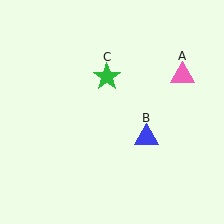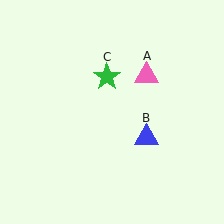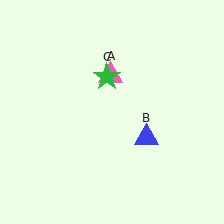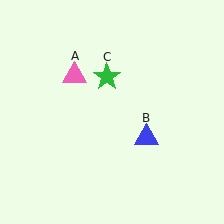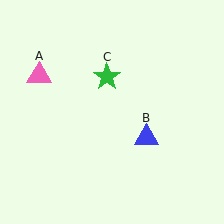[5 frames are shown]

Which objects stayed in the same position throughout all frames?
Blue triangle (object B) and green star (object C) remained stationary.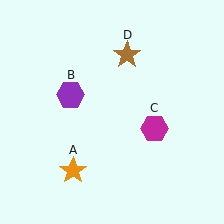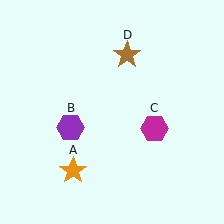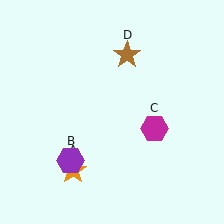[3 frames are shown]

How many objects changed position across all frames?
1 object changed position: purple hexagon (object B).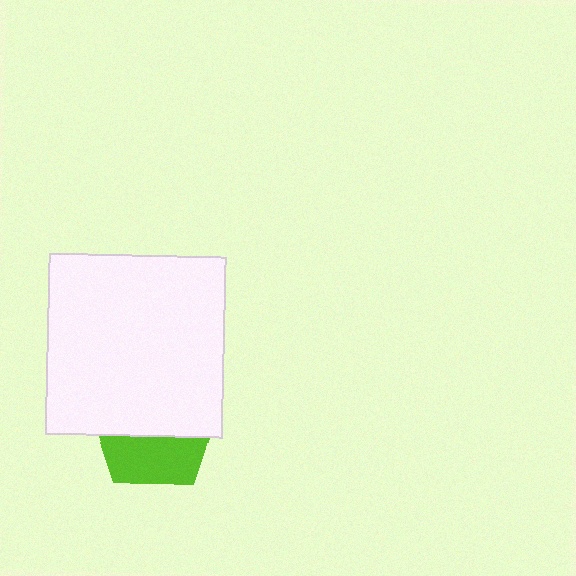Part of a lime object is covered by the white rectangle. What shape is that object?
It is a pentagon.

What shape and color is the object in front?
The object in front is a white rectangle.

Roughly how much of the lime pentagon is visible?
A small part of it is visible (roughly 41%).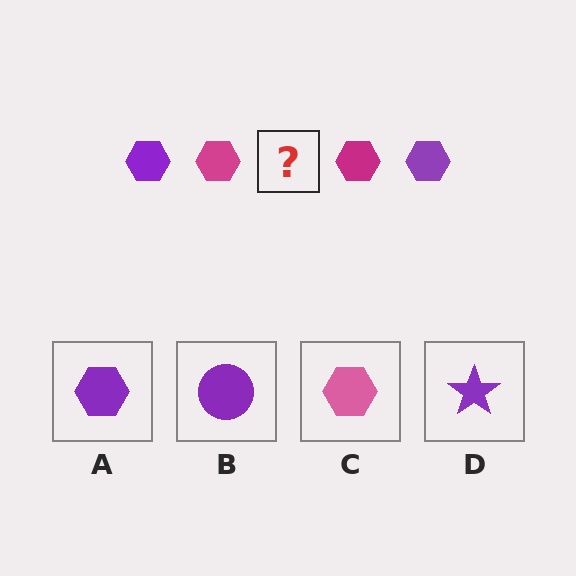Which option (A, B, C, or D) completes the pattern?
A.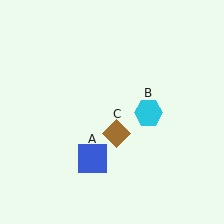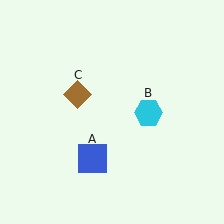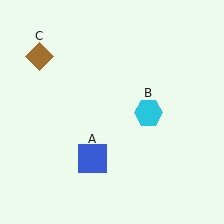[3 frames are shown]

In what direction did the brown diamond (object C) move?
The brown diamond (object C) moved up and to the left.